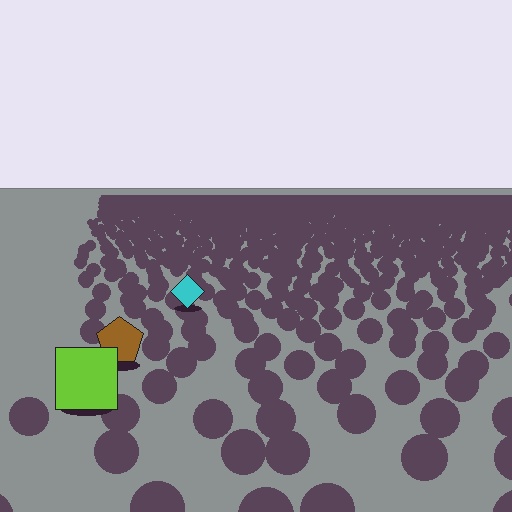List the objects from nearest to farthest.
From nearest to farthest: the lime square, the brown pentagon, the cyan diamond.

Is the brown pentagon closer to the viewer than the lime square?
No. The lime square is closer — you can tell from the texture gradient: the ground texture is coarser near it.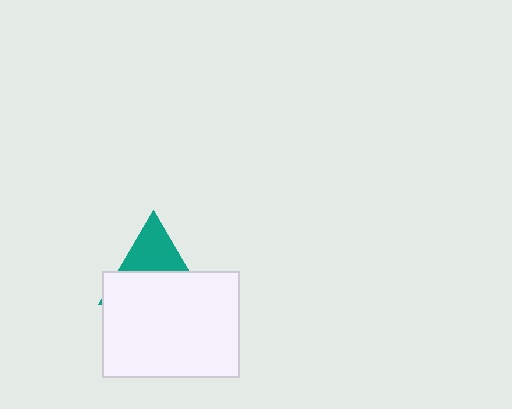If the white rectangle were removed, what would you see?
You would see the complete teal triangle.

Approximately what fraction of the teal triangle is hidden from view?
Roughly 58% of the teal triangle is hidden behind the white rectangle.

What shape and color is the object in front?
The object in front is a white rectangle.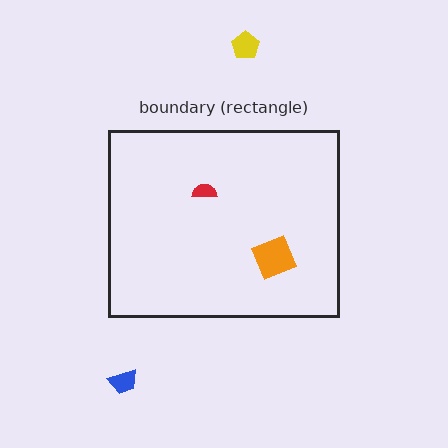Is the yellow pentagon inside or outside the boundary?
Outside.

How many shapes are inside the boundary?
2 inside, 2 outside.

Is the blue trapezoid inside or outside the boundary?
Outside.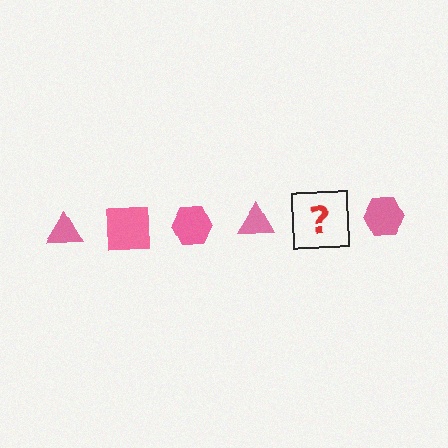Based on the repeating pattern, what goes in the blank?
The blank should be a pink square.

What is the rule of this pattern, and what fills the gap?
The rule is that the pattern cycles through triangle, square, hexagon shapes in pink. The gap should be filled with a pink square.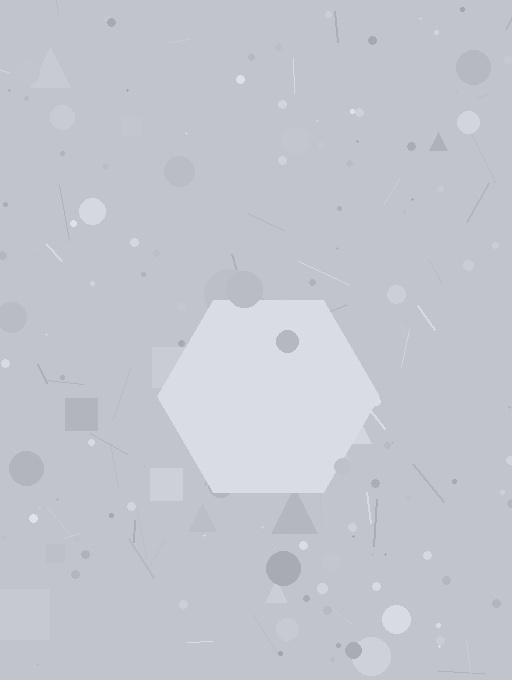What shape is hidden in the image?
A hexagon is hidden in the image.